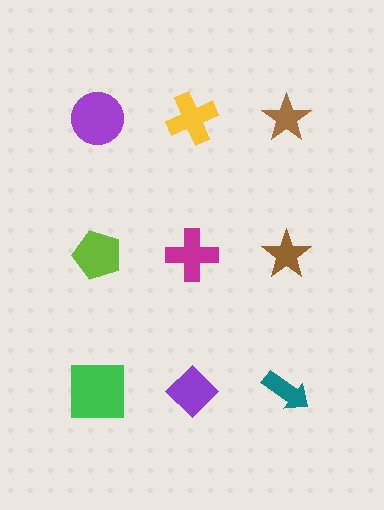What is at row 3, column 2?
A purple diamond.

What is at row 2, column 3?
A brown star.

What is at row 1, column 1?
A purple circle.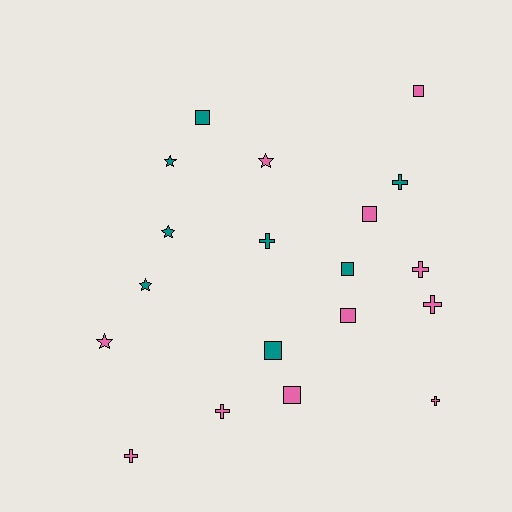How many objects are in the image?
There are 19 objects.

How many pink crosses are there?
There are 5 pink crosses.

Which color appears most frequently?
Pink, with 11 objects.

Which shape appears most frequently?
Cross, with 7 objects.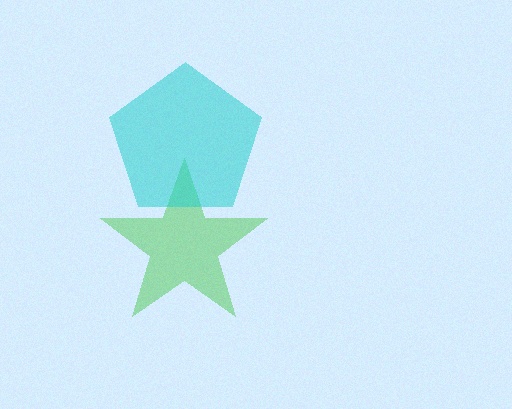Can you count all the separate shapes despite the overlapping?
Yes, there are 2 separate shapes.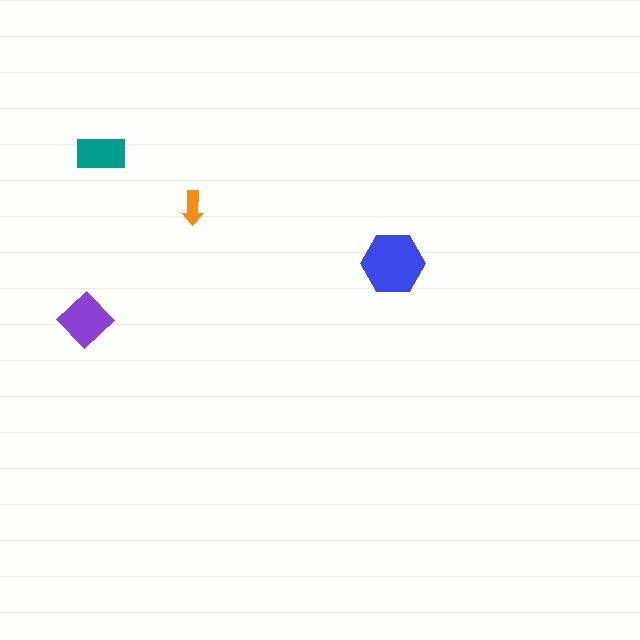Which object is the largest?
The blue hexagon.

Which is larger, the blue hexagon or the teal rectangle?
The blue hexagon.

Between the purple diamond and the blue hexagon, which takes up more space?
The blue hexagon.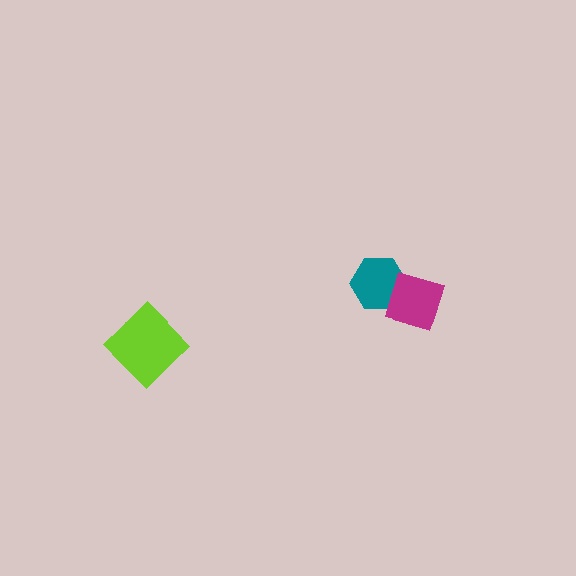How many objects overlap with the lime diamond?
0 objects overlap with the lime diamond.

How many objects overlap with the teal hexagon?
1 object overlaps with the teal hexagon.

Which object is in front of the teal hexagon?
The magenta diamond is in front of the teal hexagon.